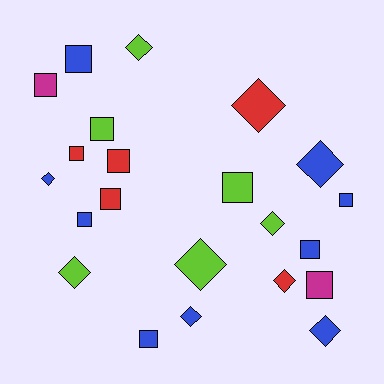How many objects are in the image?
There are 22 objects.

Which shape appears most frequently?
Square, with 12 objects.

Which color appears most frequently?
Blue, with 9 objects.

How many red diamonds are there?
There are 2 red diamonds.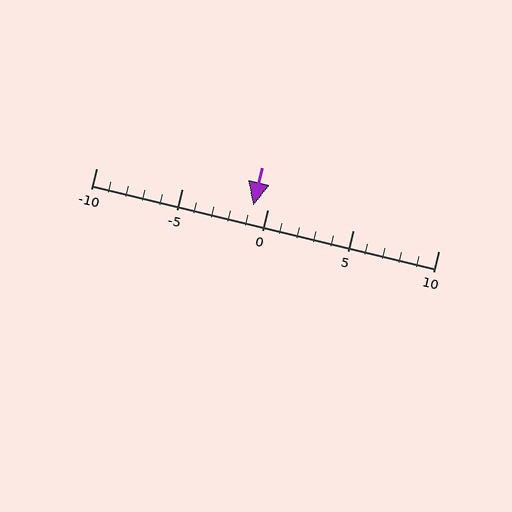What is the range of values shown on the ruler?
The ruler shows values from -10 to 10.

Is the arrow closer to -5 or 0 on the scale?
The arrow is closer to 0.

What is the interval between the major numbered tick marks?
The major tick marks are spaced 5 units apart.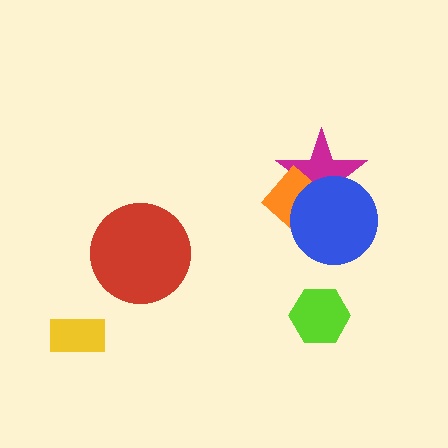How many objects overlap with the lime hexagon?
0 objects overlap with the lime hexagon.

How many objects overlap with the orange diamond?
2 objects overlap with the orange diamond.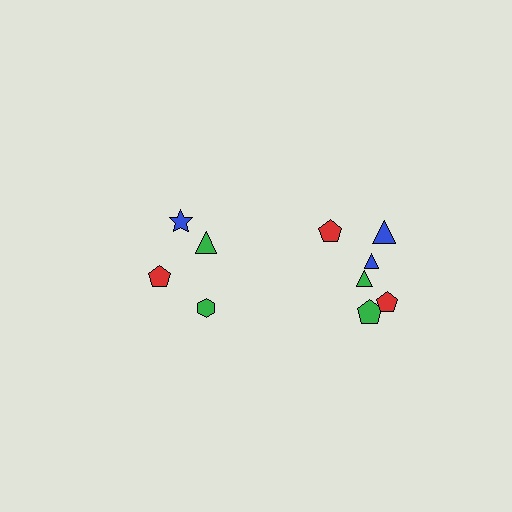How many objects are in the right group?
There are 6 objects.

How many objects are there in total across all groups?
There are 10 objects.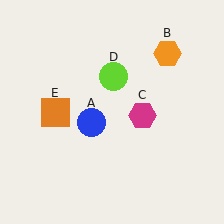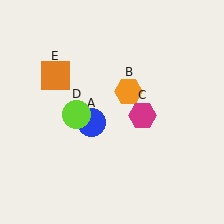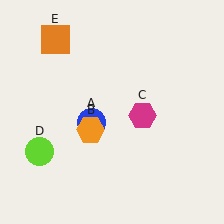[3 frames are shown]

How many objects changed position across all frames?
3 objects changed position: orange hexagon (object B), lime circle (object D), orange square (object E).